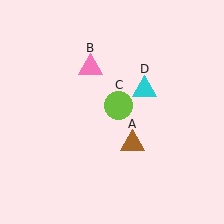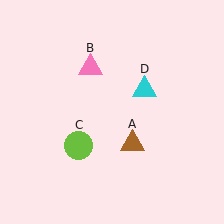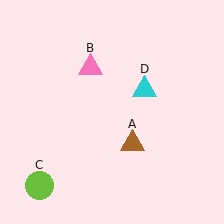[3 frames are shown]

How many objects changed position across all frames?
1 object changed position: lime circle (object C).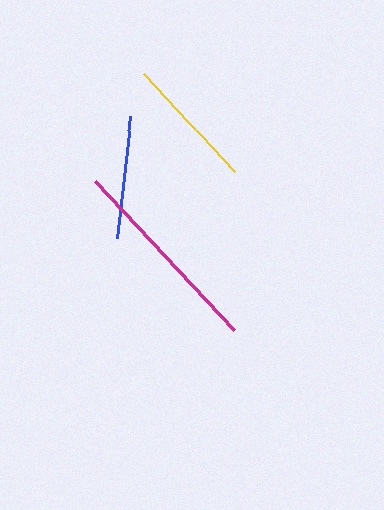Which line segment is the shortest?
The blue line is the shortest at approximately 122 pixels.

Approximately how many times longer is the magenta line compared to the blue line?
The magenta line is approximately 1.7 times the length of the blue line.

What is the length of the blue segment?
The blue segment is approximately 122 pixels long.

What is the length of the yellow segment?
The yellow segment is approximately 132 pixels long.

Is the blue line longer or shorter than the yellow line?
The yellow line is longer than the blue line.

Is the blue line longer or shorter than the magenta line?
The magenta line is longer than the blue line.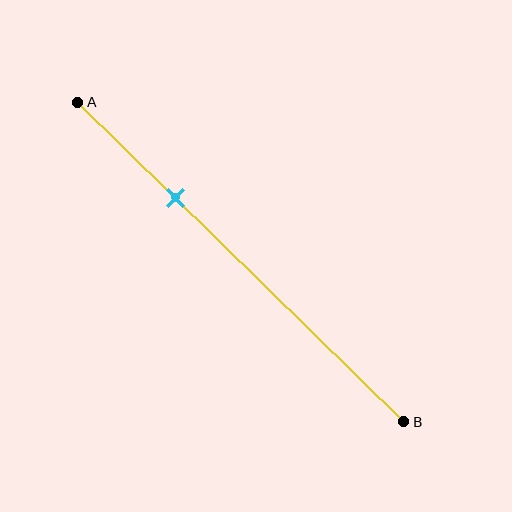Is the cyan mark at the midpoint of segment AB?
No, the mark is at about 30% from A, not at the 50% midpoint.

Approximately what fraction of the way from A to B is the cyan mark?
The cyan mark is approximately 30% of the way from A to B.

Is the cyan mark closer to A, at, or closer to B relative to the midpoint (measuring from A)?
The cyan mark is closer to point A than the midpoint of segment AB.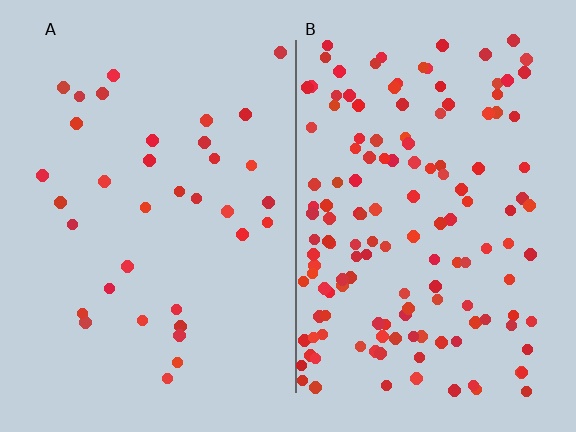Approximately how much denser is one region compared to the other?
Approximately 4.1× — region B over region A.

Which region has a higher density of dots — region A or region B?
B (the right).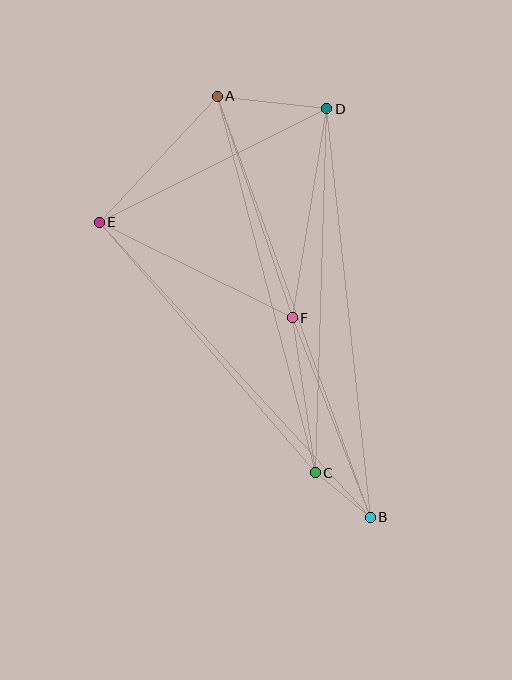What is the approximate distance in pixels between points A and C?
The distance between A and C is approximately 389 pixels.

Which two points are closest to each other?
Points B and C are closest to each other.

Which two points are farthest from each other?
Points A and B are farthest from each other.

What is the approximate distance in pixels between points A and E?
The distance between A and E is approximately 173 pixels.